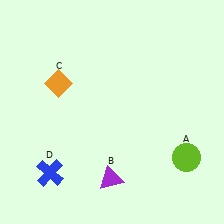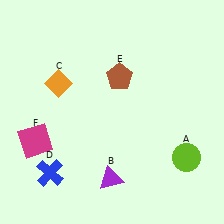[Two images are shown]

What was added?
A brown pentagon (E), a magenta square (F) were added in Image 2.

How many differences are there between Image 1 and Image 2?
There are 2 differences between the two images.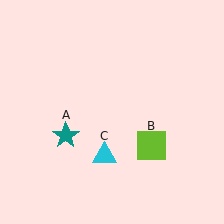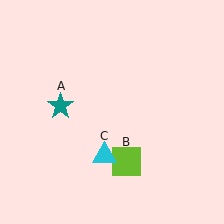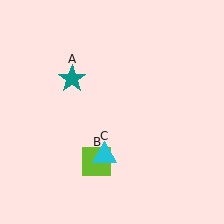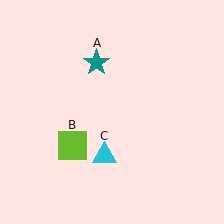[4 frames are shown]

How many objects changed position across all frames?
2 objects changed position: teal star (object A), lime square (object B).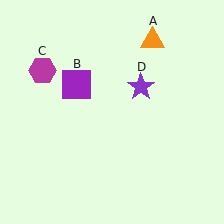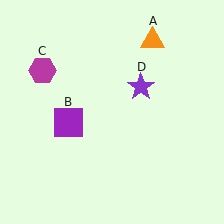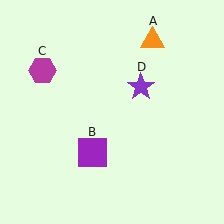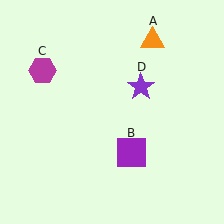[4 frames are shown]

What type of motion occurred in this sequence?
The purple square (object B) rotated counterclockwise around the center of the scene.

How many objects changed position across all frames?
1 object changed position: purple square (object B).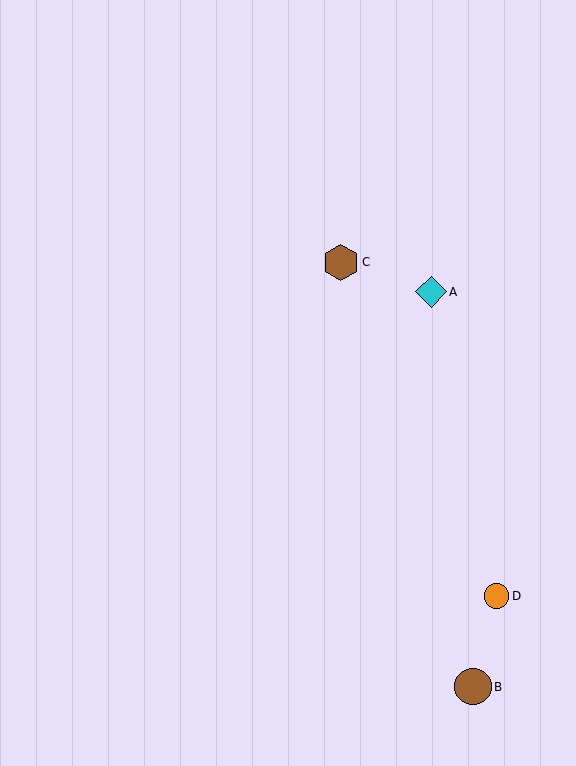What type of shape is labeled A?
Shape A is a cyan diamond.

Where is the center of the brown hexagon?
The center of the brown hexagon is at (341, 262).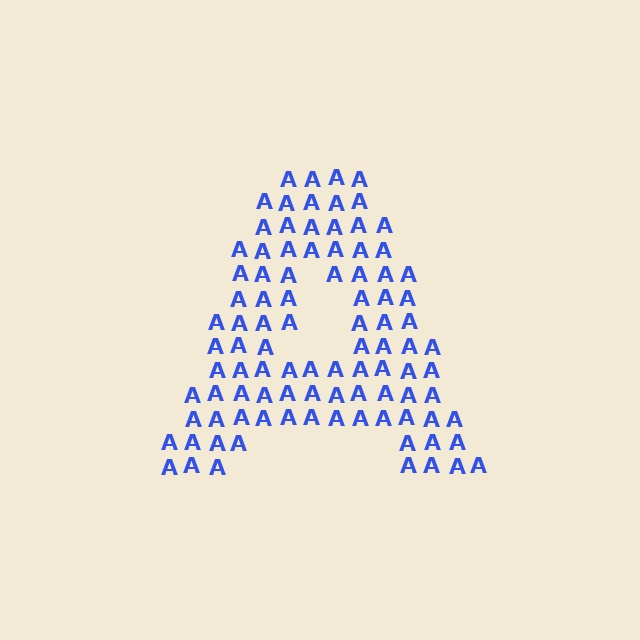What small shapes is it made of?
It is made of small letter A's.